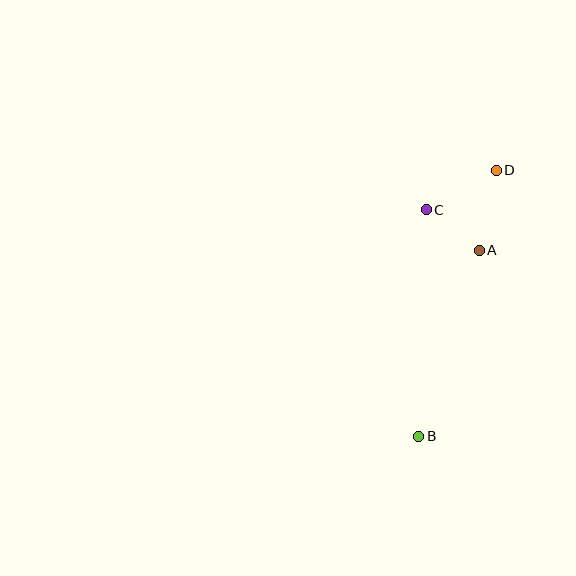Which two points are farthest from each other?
Points B and D are farthest from each other.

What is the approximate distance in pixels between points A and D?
The distance between A and D is approximately 82 pixels.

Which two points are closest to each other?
Points A and C are closest to each other.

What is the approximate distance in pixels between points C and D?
The distance between C and D is approximately 80 pixels.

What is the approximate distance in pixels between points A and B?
The distance between A and B is approximately 196 pixels.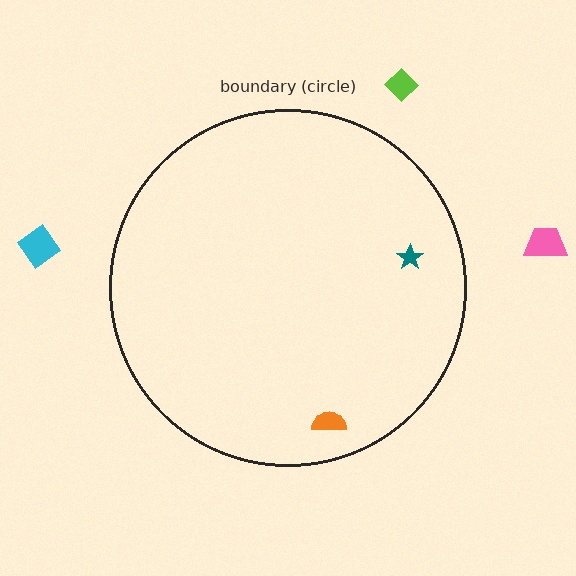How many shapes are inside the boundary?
2 inside, 3 outside.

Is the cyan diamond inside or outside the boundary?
Outside.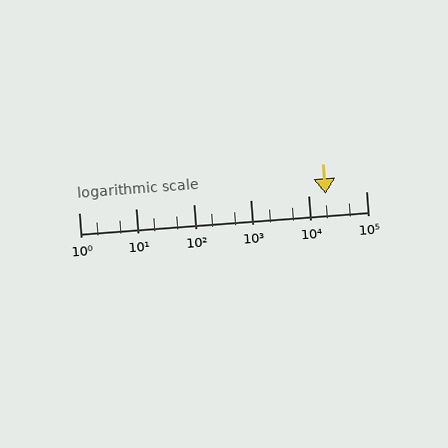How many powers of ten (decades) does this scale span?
The scale spans 5 decades, from 1 to 100000.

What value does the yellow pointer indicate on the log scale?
The pointer indicates approximately 20000.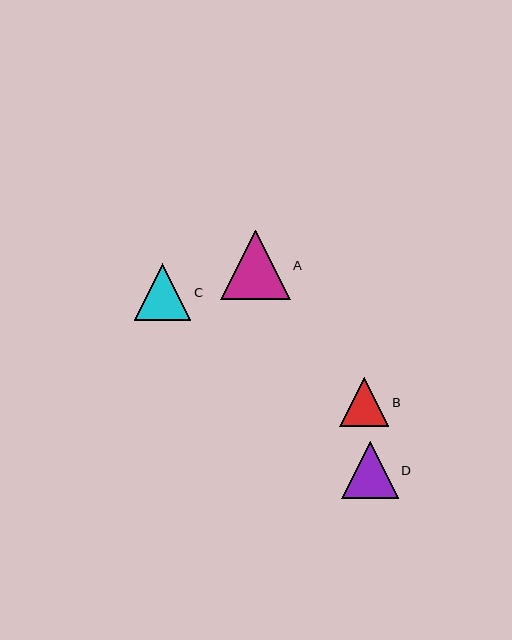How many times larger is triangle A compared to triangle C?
Triangle A is approximately 1.2 times the size of triangle C.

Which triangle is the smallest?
Triangle B is the smallest with a size of approximately 49 pixels.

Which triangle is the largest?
Triangle A is the largest with a size of approximately 70 pixels.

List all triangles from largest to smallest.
From largest to smallest: A, C, D, B.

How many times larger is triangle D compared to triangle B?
Triangle D is approximately 1.2 times the size of triangle B.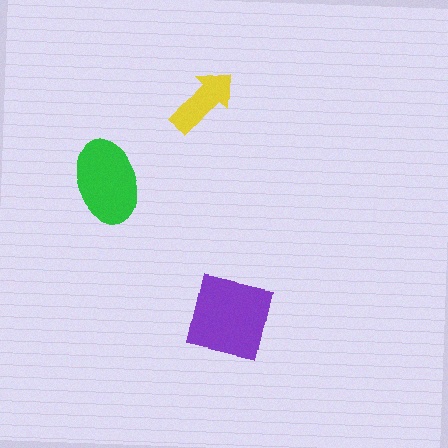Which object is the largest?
The purple square.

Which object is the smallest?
The yellow arrow.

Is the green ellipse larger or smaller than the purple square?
Smaller.